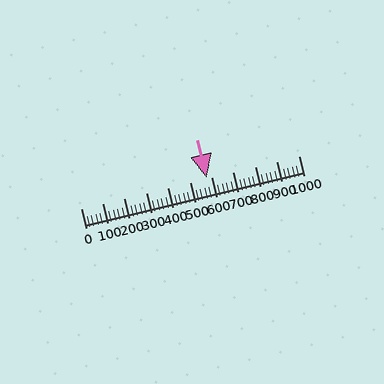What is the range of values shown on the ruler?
The ruler shows values from 0 to 1000.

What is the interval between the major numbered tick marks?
The major tick marks are spaced 100 units apart.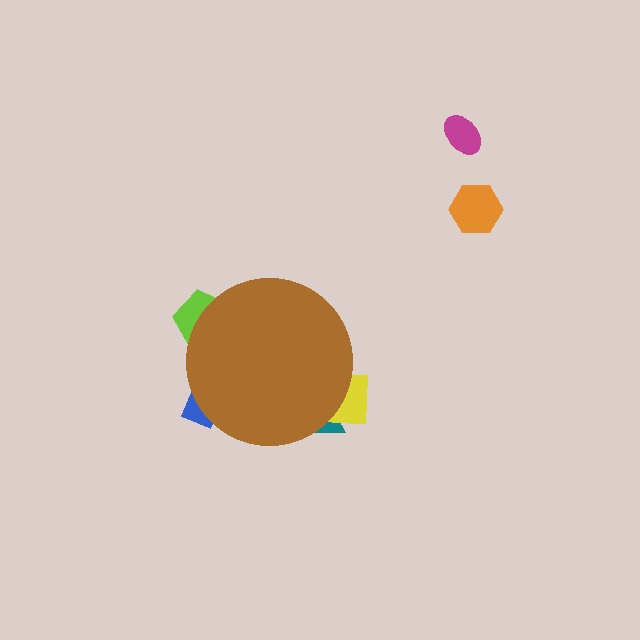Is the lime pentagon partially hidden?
Yes, the lime pentagon is partially hidden behind the brown circle.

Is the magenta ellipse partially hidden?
No, the magenta ellipse is fully visible.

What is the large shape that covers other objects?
A brown circle.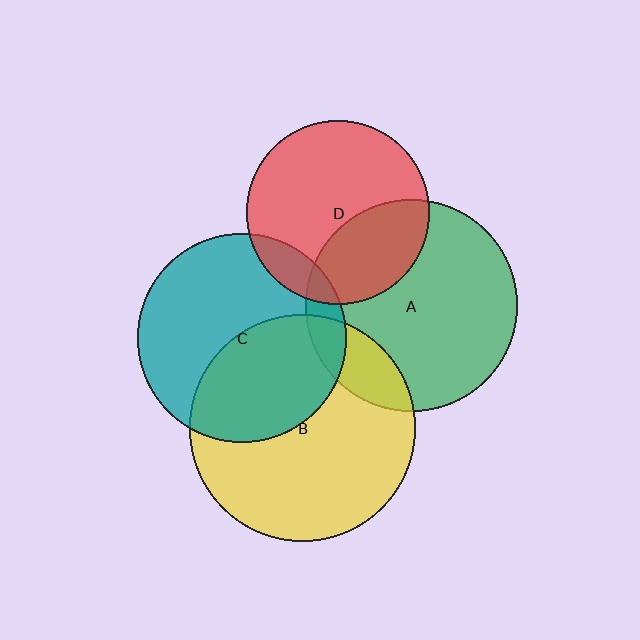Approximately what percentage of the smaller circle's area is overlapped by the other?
Approximately 45%.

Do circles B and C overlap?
Yes.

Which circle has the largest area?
Circle B (yellow).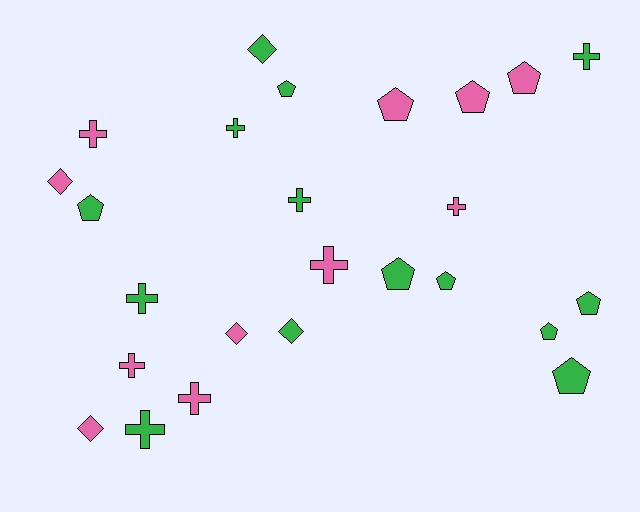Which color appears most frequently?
Green, with 14 objects.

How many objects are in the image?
There are 25 objects.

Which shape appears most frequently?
Cross, with 10 objects.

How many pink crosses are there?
There are 5 pink crosses.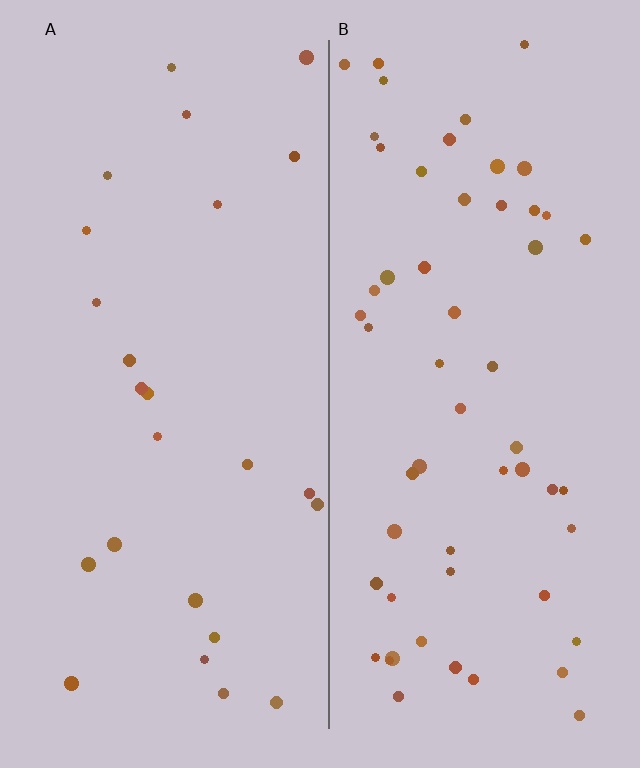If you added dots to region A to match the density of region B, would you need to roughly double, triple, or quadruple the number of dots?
Approximately double.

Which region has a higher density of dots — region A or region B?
B (the right).